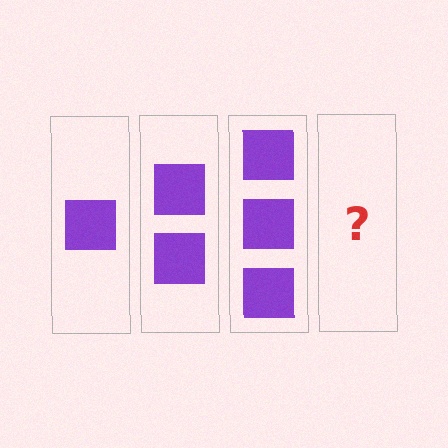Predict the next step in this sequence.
The next step is 4 squares.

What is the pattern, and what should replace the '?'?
The pattern is that each step adds one more square. The '?' should be 4 squares.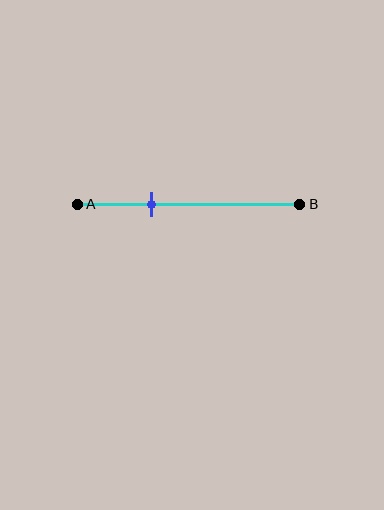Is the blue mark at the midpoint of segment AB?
No, the mark is at about 35% from A, not at the 50% midpoint.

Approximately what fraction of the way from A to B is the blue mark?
The blue mark is approximately 35% of the way from A to B.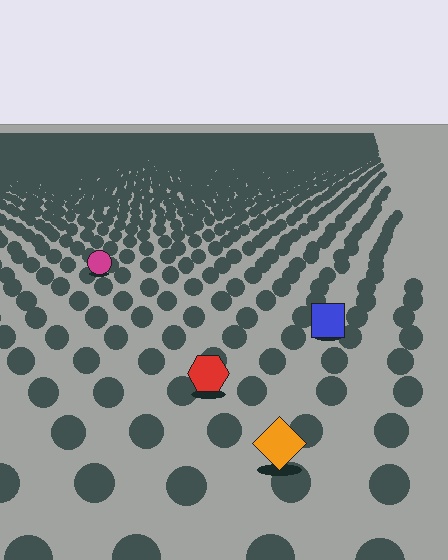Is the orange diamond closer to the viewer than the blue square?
Yes. The orange diamond is closer — you can tell from the texture gradient: the ground texture is coarser near it.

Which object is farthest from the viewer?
The magenta circle is farthest from the viewer. It appears smaller and the ground texture around it is denser.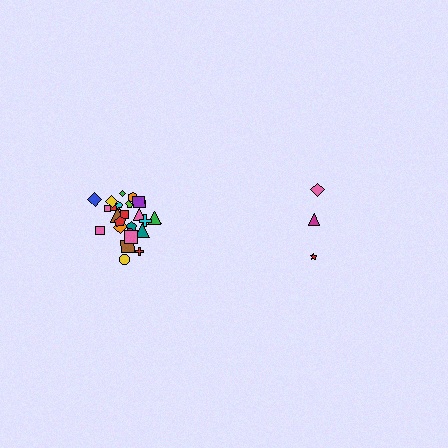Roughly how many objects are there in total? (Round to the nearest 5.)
Roughly 30 objects in total.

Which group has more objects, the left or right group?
The left group.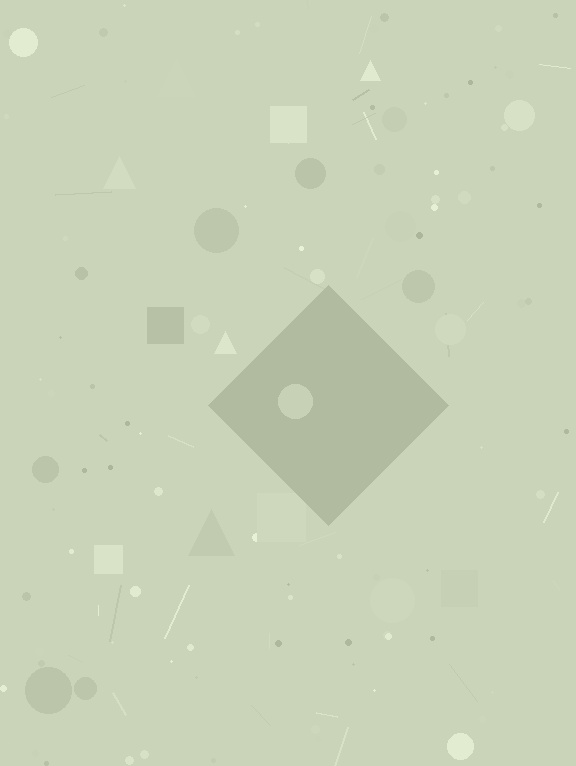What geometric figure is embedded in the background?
A diamond is embedded in the background.